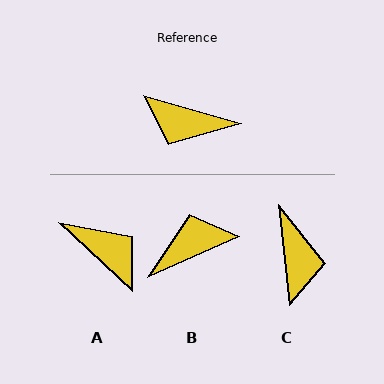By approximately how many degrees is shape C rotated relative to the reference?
Approximately 113 degrees counter-clockwise.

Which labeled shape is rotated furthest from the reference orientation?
A, about 154 degrees away.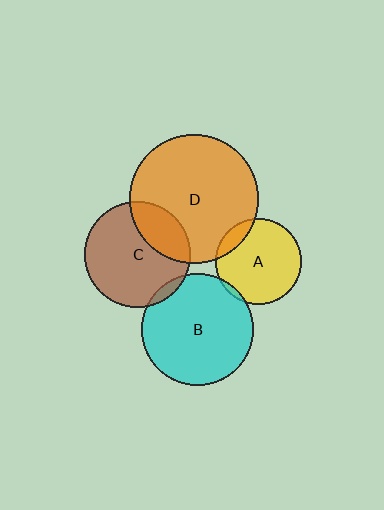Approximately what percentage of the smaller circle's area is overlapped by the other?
Approximately 10%.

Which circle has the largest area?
Circle D (orange).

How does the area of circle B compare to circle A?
Approximately 1.7 times.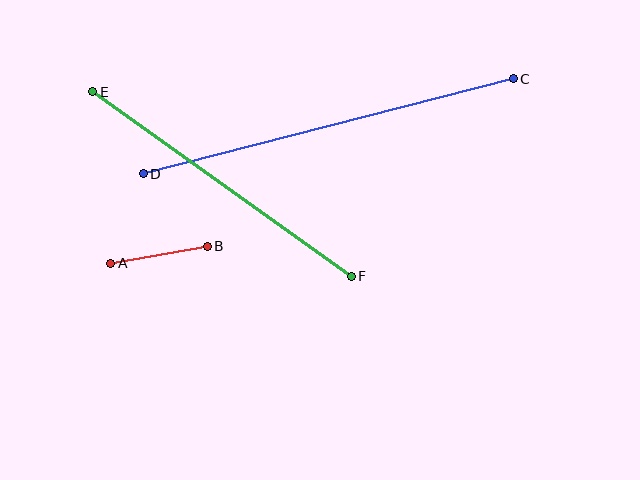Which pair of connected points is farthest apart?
Points C and D are farthest apart.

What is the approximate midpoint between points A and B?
The midpoint is at approximately (159, 255) pixels.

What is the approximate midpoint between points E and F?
The midpoint is at approximately (222, 184) pixels.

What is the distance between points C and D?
The distance is approximately 382 pixels.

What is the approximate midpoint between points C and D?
The midpoint is at approximately (328, 126) pixels.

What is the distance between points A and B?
The distance is approximately 98 pixels.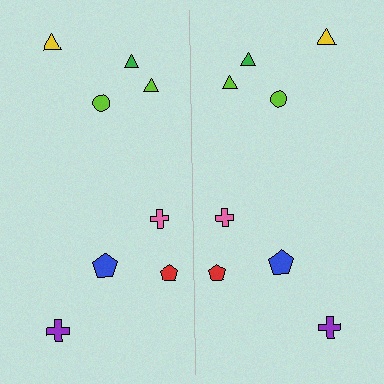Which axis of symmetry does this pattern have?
The pattern has a vertical axis of symmetry running through the center of the image.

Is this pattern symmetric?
Yes, this pattern has bilateral (reflection) symmetry.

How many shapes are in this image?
There are 16 shapes in this image.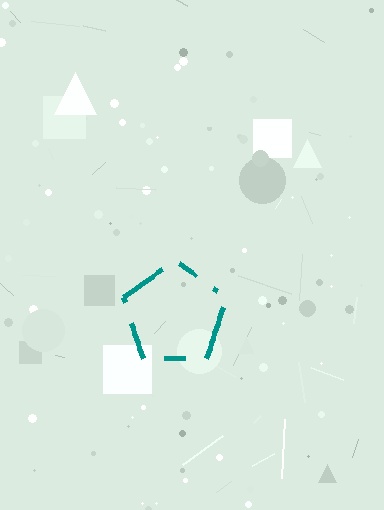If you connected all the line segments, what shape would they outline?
They would outline a pentagon.